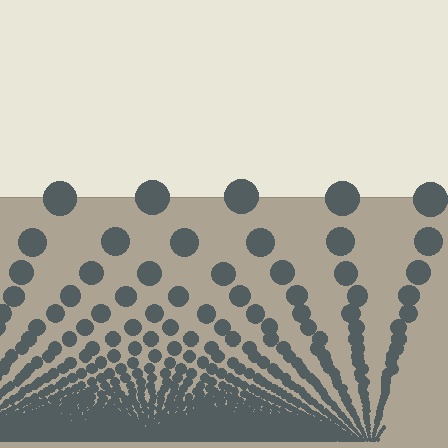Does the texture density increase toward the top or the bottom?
Density increases toward the bottom.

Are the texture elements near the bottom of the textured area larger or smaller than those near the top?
Smaller. The gradient is inverted — elements near the bottom are smaller and denser.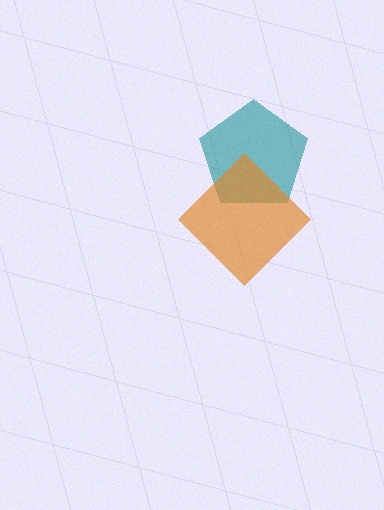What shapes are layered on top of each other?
The layered shapes are: a teal pentagon, an orange diamond.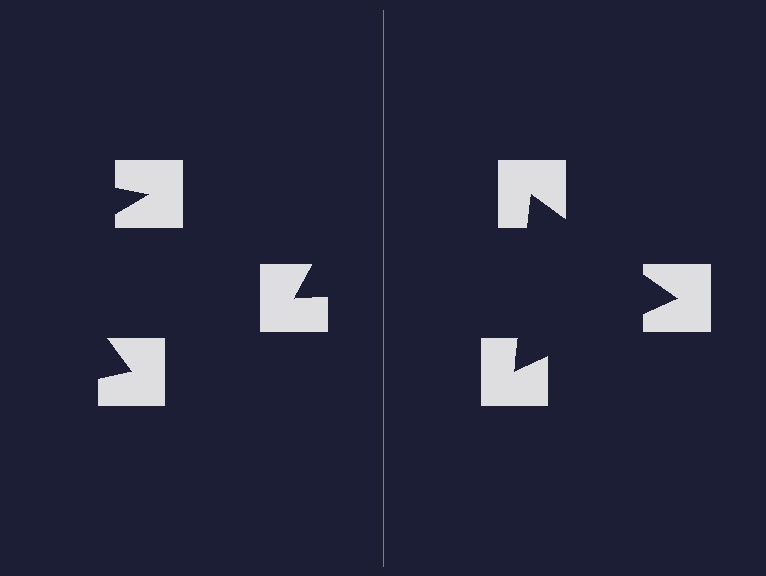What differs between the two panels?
The notched squares are positioned identically on both sides; only the wedge orientations differ. On the right they align to a triangle; on the left they are misaligned.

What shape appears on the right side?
An illusory triangle.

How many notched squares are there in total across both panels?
6 — 3 on each side.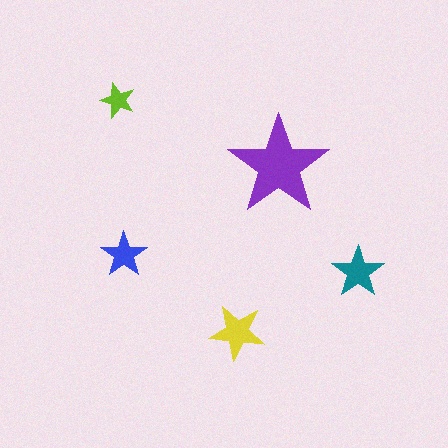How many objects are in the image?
There are 5 objects in the image.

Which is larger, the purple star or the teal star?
The purple one.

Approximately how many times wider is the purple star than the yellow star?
About 2 times wider.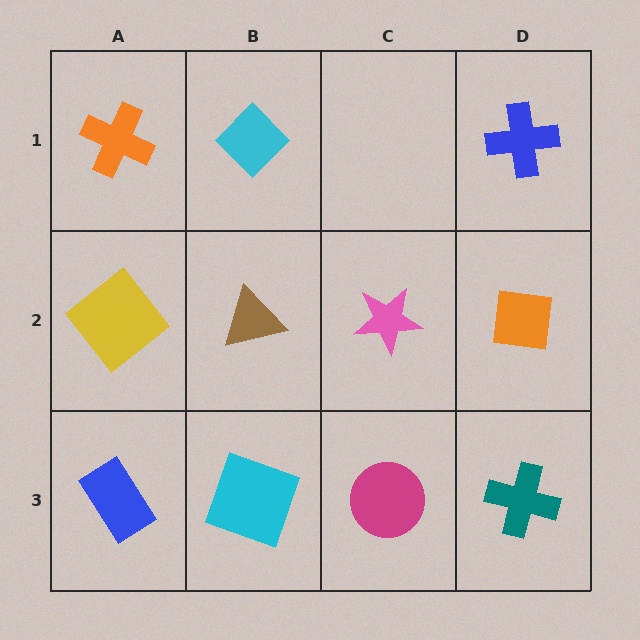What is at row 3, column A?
A blue rectangle.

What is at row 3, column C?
A magenta circle.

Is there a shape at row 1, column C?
No, that cell is empty.